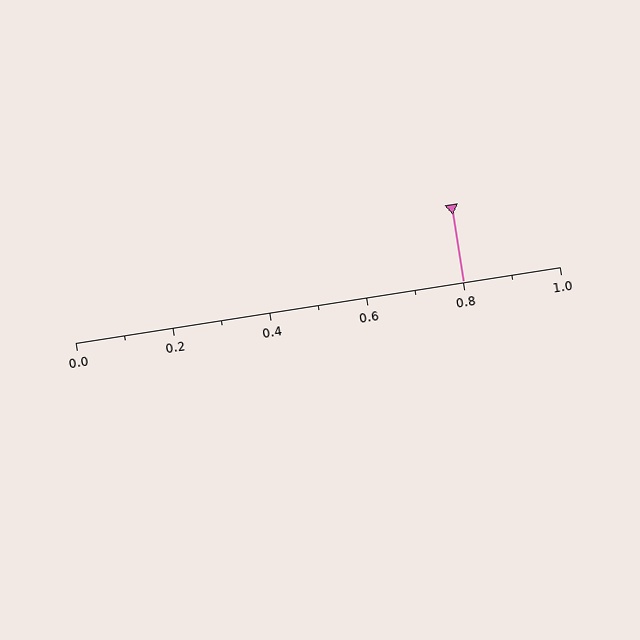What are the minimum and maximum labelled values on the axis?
The axis runs from 0.0 to 1.0.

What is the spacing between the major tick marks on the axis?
The major ticks are spaced 0.2 apart.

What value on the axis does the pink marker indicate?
The marker indicates approximately 0.8.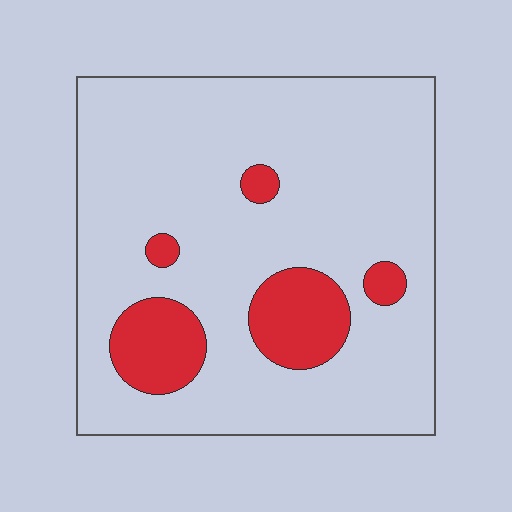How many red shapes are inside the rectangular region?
5.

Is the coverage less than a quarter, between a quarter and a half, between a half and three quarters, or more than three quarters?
Less than a quarter.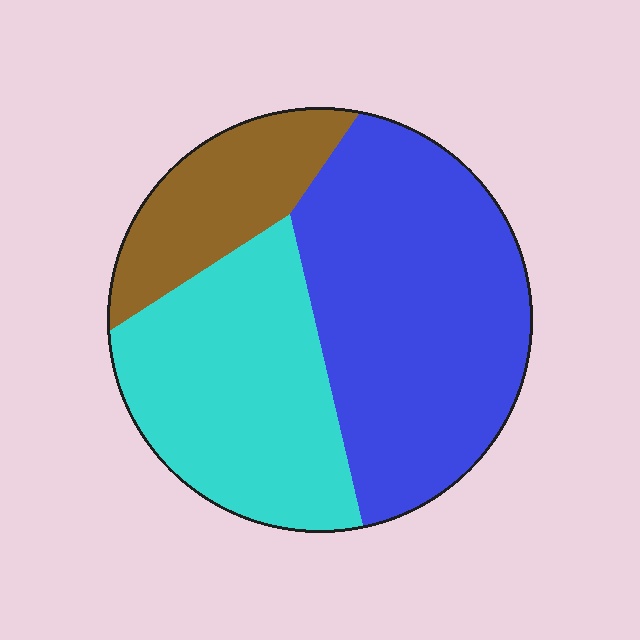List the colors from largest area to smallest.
From largest to smallest: blue, cyan, brown.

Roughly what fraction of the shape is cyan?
Cyan covers 35% of the shape.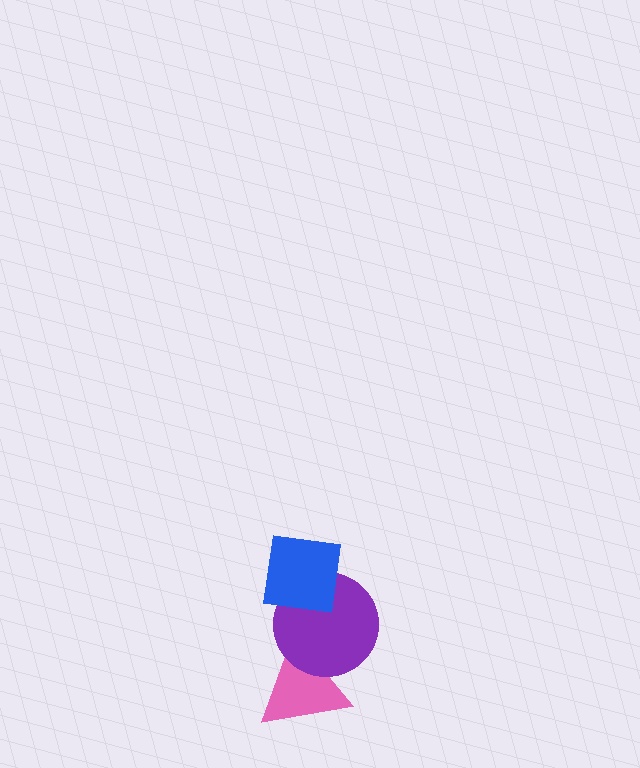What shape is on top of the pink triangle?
The purple circle is on top of the pink triangle.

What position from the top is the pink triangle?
The pink triangle is 3rd from the top.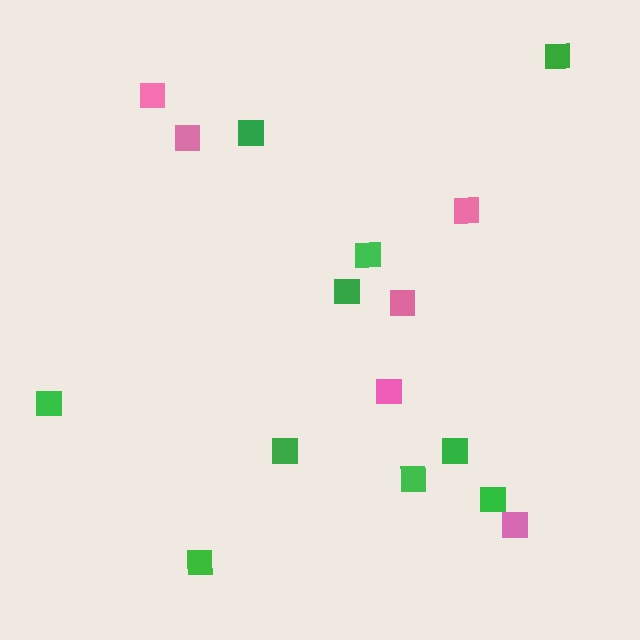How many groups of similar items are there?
There are 2 groups: one group of pink squares (6) and one group of green squares (10).